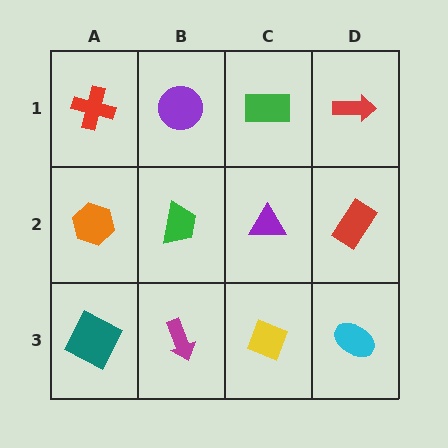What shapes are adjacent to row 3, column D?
A red rectangle (row 2, column D), a yellow diamond (row 3, column C).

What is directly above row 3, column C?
A purple triangle.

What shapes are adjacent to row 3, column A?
An orange hexagon (row 2, column A), a magenta arrow (row 3, column B).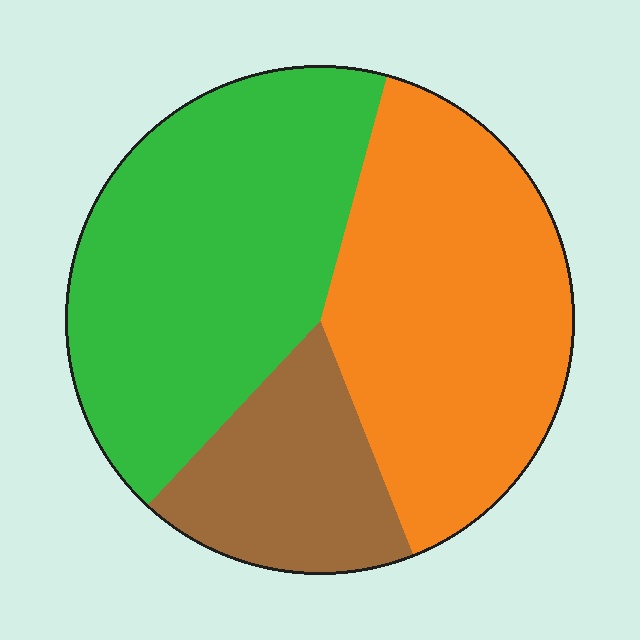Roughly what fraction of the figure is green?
Green covers about 40% of the figure.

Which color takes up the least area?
Brown, at roughly 20%.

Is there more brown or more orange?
Orange.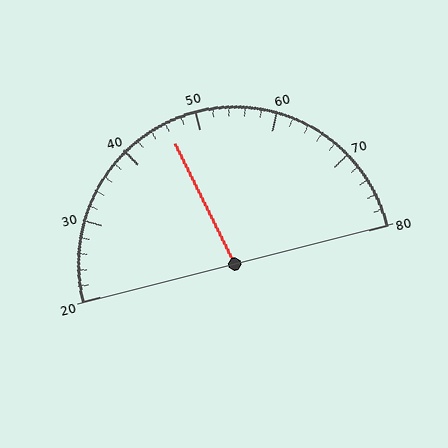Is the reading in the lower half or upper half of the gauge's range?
The reading is in the lower half of the range (20 to 80).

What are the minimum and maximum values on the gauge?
The gauge ranges from 20 to 80.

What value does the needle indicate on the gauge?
The needle indicates approximately 46.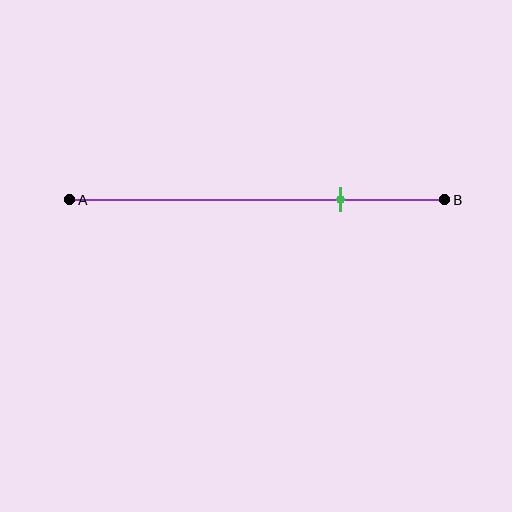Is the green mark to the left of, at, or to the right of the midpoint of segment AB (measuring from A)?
The green mark is to the right of the midpoint of segment AB.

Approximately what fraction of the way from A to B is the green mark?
The green mark is approximately 75% of the way from A to B.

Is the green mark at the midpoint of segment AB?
No, the mark is at about 75% from A, not at the 50% midpoint.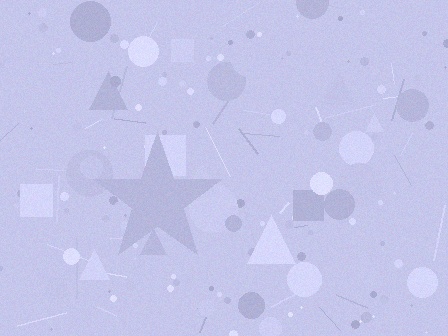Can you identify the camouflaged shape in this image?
The camouflaged shape is a star.